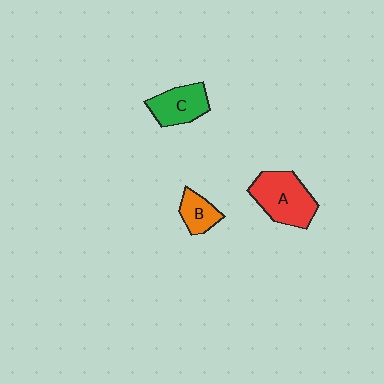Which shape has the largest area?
Shape A (red).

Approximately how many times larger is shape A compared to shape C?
Approximately 1.4 times.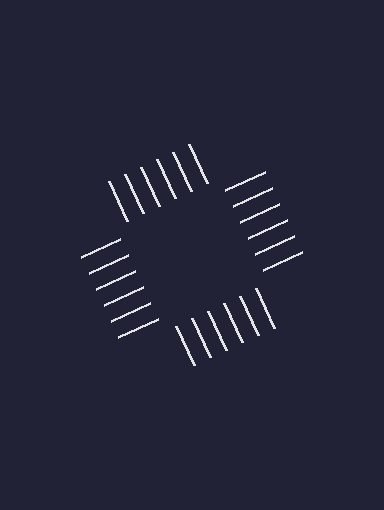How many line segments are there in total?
24 — 6 along each of the 4 edges.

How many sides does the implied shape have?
4 sides — the line-ends trace a square.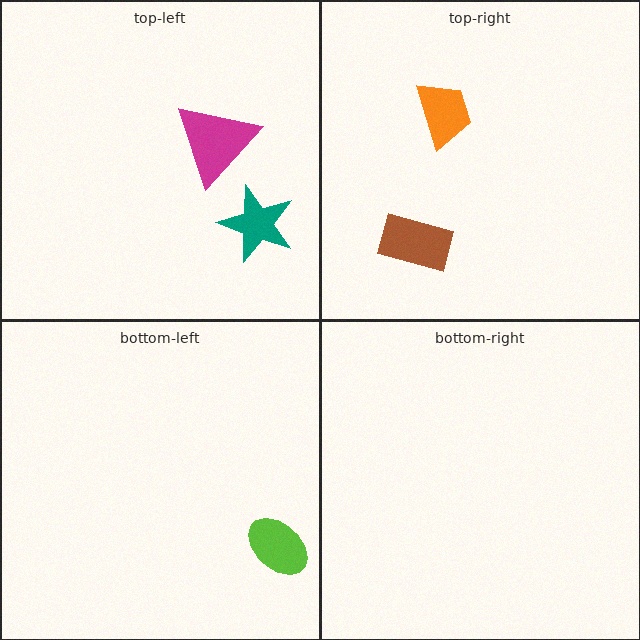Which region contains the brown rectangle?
The top-right region.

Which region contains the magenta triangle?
The top-left region.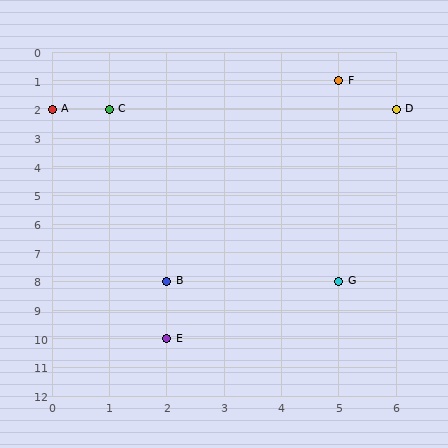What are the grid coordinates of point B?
Point B is at grid coordinates (2, 8).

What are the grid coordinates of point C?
Point C is at grid coordinates (1, 2).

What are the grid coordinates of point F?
Point F is at grid coordinates (5, 1).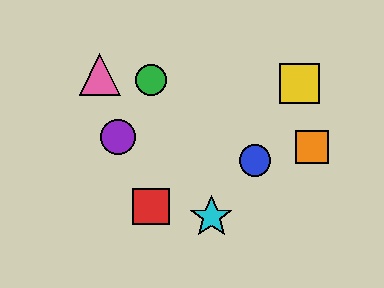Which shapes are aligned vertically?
The red square, the green circle are aligned vertically.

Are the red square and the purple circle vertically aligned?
No, the red square is at x≈151 and the purple circle is at x≈118.